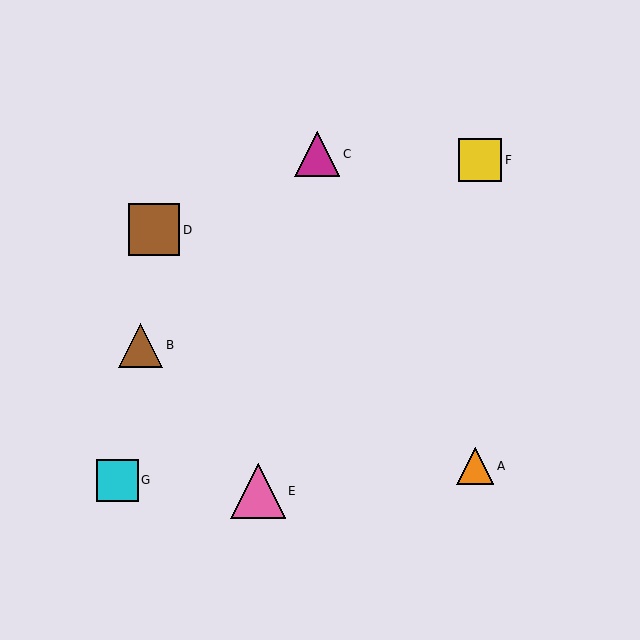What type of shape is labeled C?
Shape C is a magenta triangle.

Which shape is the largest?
The pink triangle (labeled E) is the largest.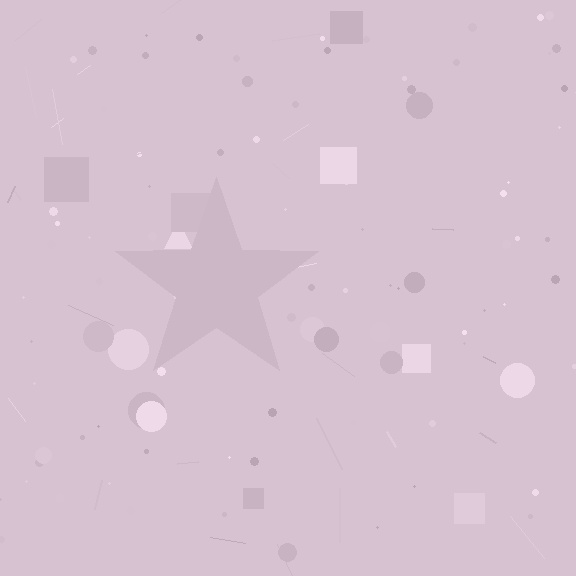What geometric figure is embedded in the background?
A star is embedded in the background.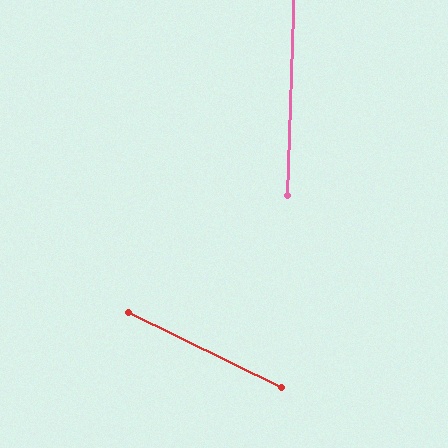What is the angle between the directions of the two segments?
Approximately 66 degrees.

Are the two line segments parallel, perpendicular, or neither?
Neither parallel nor perpendicular — they differ by about 66°.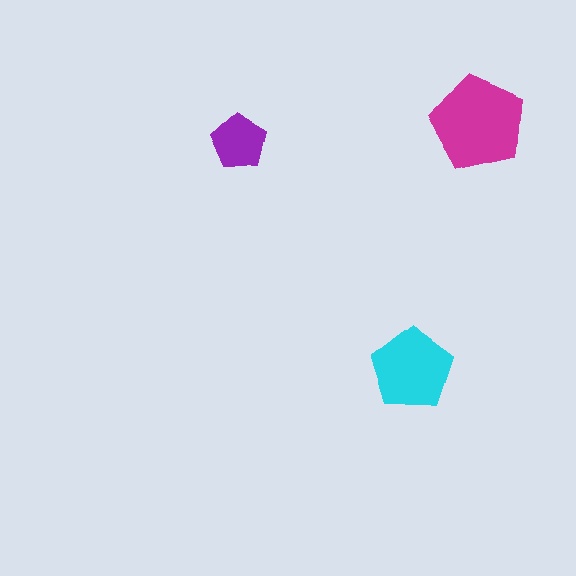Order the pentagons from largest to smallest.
the magenta one, the cyan one, the purple one.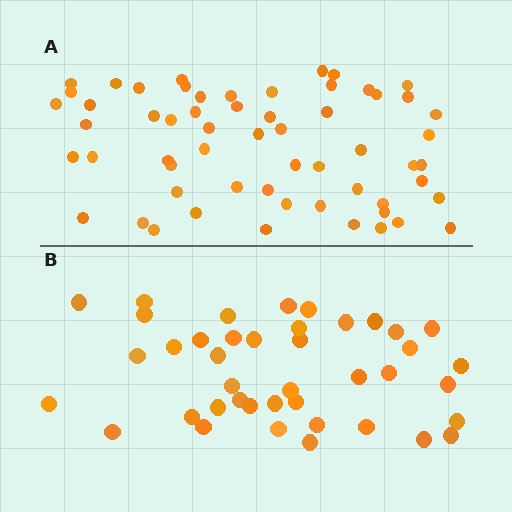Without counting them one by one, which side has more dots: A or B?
Region A (the top region) has more dots.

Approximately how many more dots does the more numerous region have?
Region A has approximately 20 more dots than region B.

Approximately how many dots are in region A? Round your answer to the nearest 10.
About 60 dots. (The exact count is 59, which rounds to 60.)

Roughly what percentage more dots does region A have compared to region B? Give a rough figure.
About 45% more.